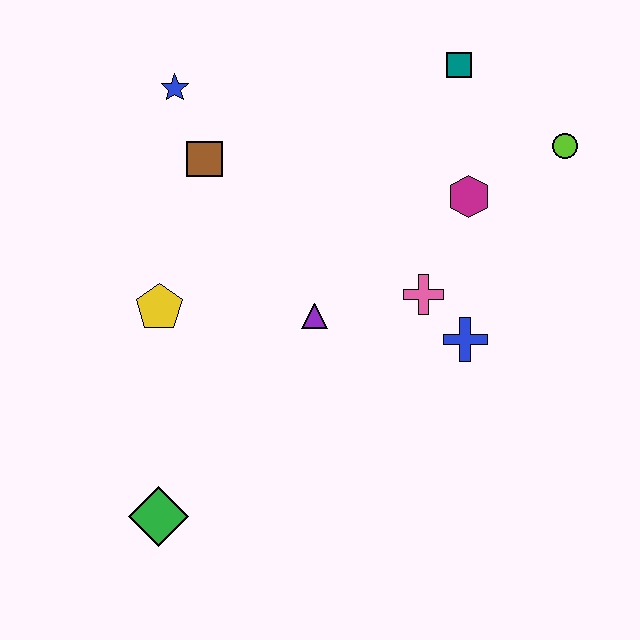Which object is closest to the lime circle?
The magenta hexagon is closest to the lime circle.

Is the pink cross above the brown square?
No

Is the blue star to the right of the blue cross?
No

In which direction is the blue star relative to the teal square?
The blue star is to the left of the teal square.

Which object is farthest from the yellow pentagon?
The lime circle is farthest from the yellow pentagon.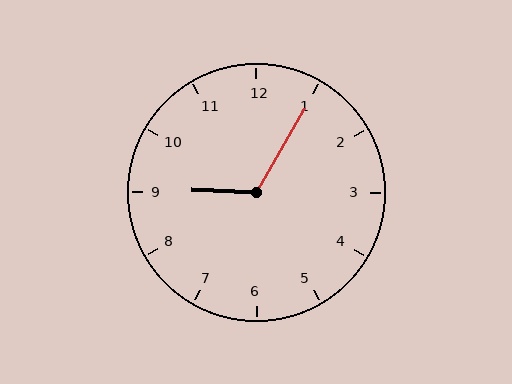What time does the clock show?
9:05.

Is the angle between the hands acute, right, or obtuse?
It is obtuse.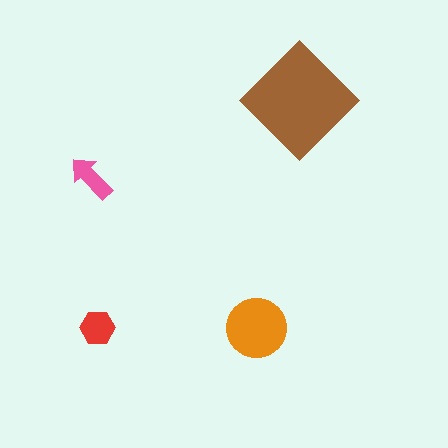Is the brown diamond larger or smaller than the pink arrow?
Larger.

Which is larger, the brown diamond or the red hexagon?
The brown diamond.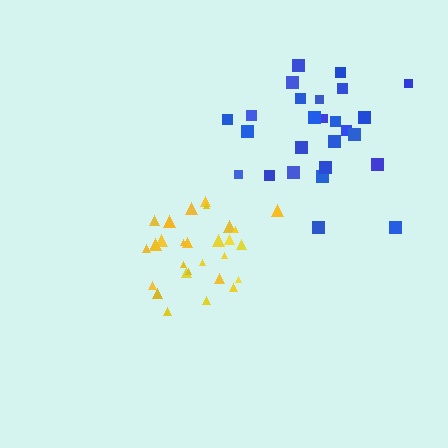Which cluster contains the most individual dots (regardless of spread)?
Yellow (29).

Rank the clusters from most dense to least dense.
yellow, blue.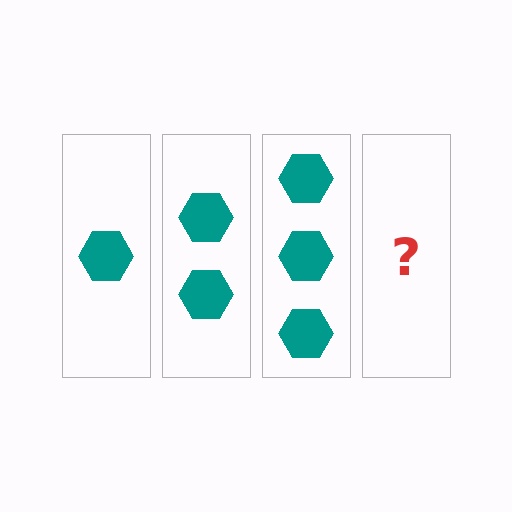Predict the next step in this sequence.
The next step is 4 hexagons.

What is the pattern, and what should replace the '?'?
The pattern is that each step adds one more hexagon. The '?' should be 4 hexagons.